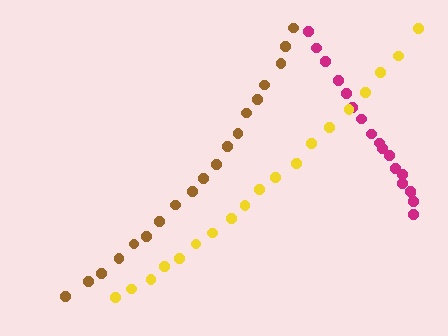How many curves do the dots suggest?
There are 3 distinct paths.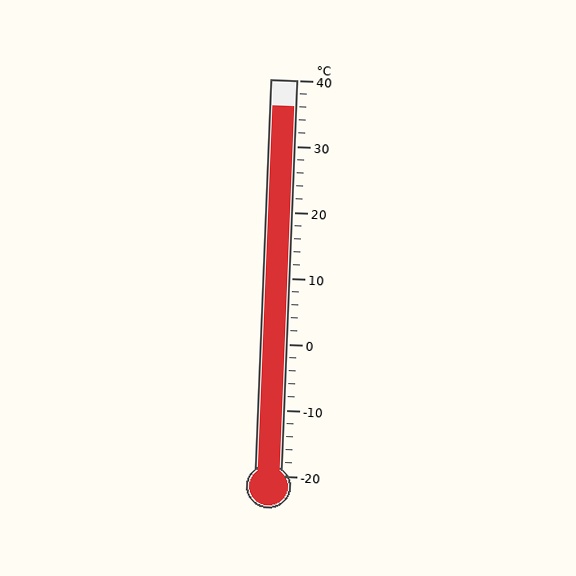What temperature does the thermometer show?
The thermometer shows approximately 36°C.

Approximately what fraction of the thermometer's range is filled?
The thermometer is filled to approximately 95% of its range.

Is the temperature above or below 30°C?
The temperature is above 30°C.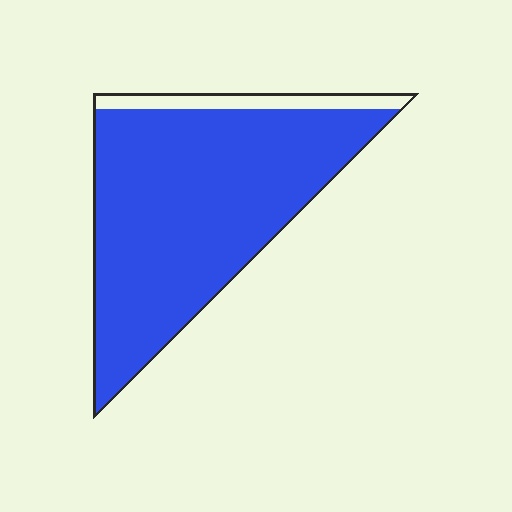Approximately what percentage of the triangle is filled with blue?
Approximately 90%.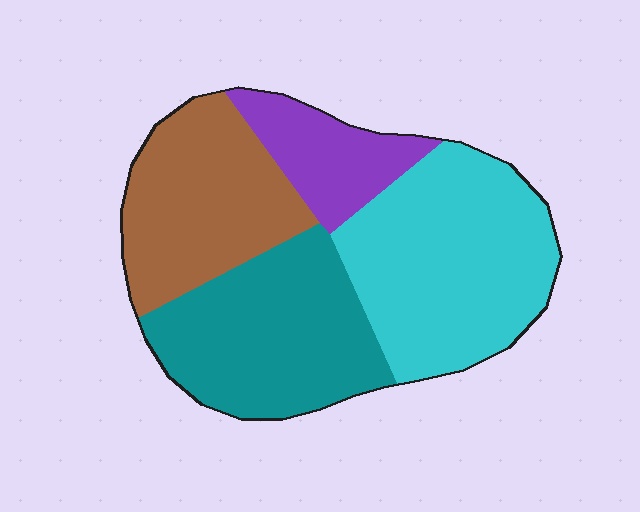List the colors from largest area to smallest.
From largest to smallest: cyan, teal, brown, purple.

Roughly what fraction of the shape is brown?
Brown covers 24% of the shape.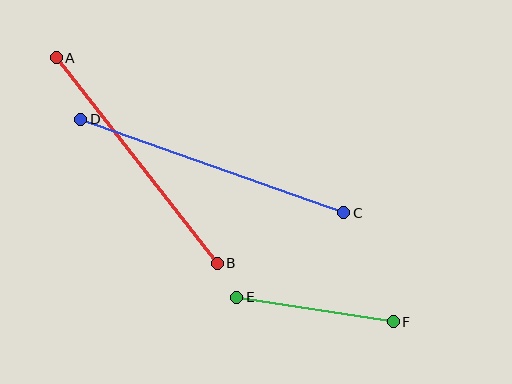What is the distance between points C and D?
The distance is approximately 279 pixels.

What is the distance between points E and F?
The distance is approximately 158 pixels.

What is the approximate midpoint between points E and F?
The midpoint is at approximately (315, 310) pixels.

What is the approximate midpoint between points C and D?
The midpoint is at approximately (212, 166) pixels.